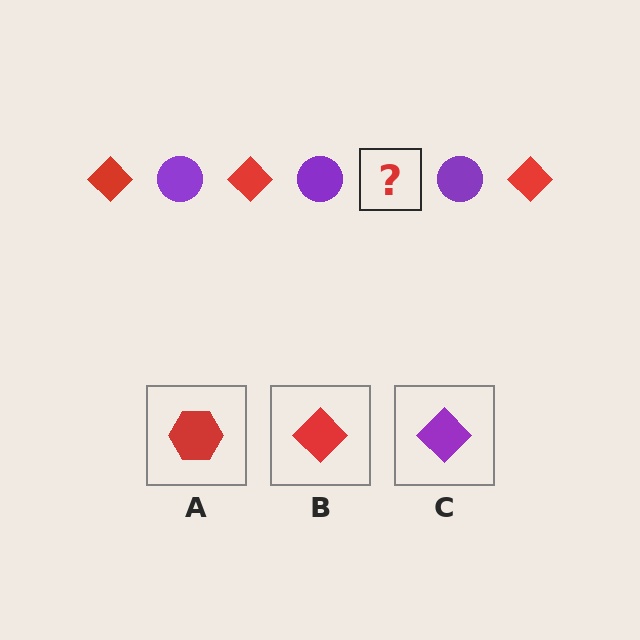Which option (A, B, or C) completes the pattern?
B.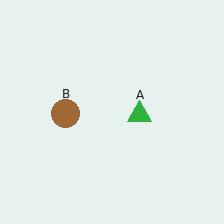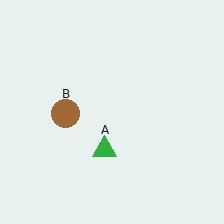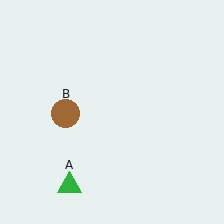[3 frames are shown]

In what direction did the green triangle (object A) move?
The green triangle (object A) moved down and to the left.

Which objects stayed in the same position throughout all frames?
Brown circle (object B) remained stationary.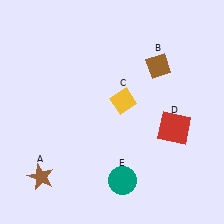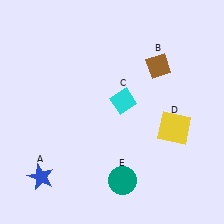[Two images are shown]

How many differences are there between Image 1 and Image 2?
There are 3 differences between the two images.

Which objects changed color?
A changed from brown to blue. C changed from yellow to cyan. D changed from red to yellow.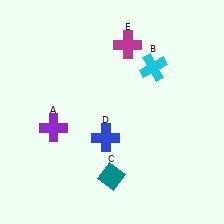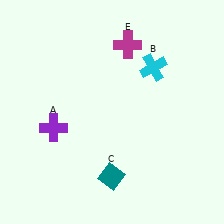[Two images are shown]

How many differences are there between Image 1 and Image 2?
There is 1 difference between the two images.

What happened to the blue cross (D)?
The blue cross (D) was removed in Image 2. It was in the bottom-left area of Image 1.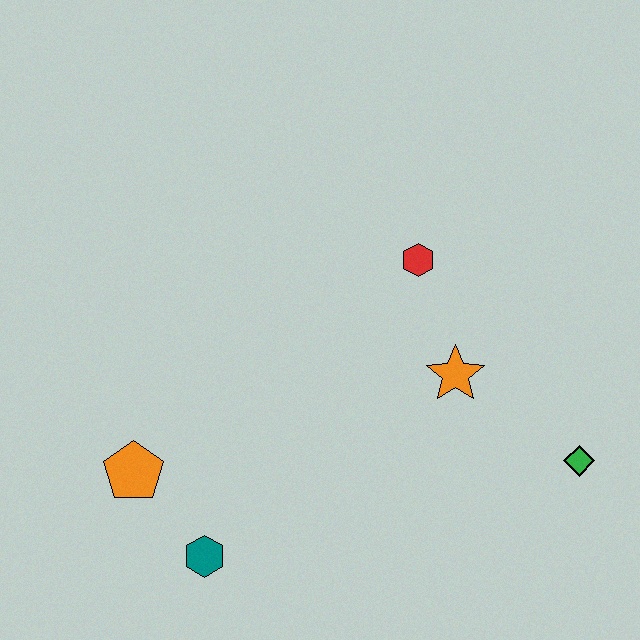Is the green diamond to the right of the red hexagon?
Yes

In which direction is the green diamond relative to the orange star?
The green diamond is to the right of the orange star.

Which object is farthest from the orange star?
The orange pentagon is farthest from the orange star.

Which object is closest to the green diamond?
The orange star is closest to the green diamond.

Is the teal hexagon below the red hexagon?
Yes